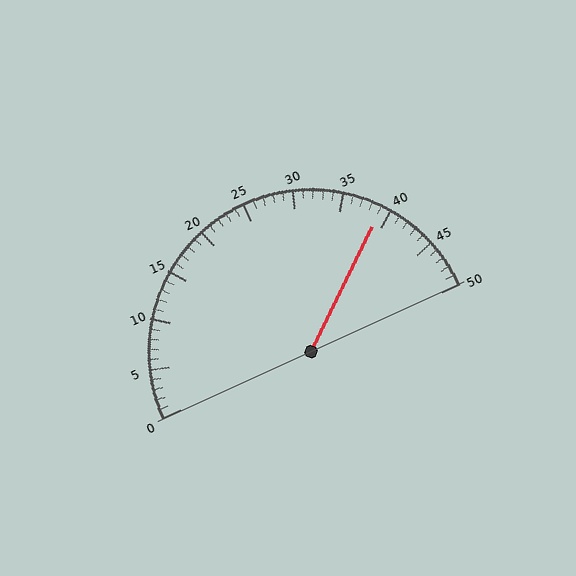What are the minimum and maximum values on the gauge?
The gauge ranges from 0 to 50.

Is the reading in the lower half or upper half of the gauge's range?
The reading is in the upper half of the range (0 to 50).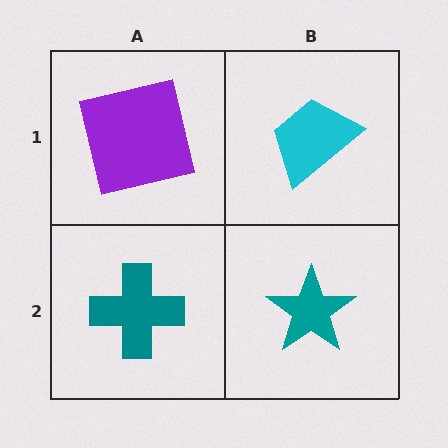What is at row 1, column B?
A cyan trapezoid.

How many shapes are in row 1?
2 shapes.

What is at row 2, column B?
A teal star.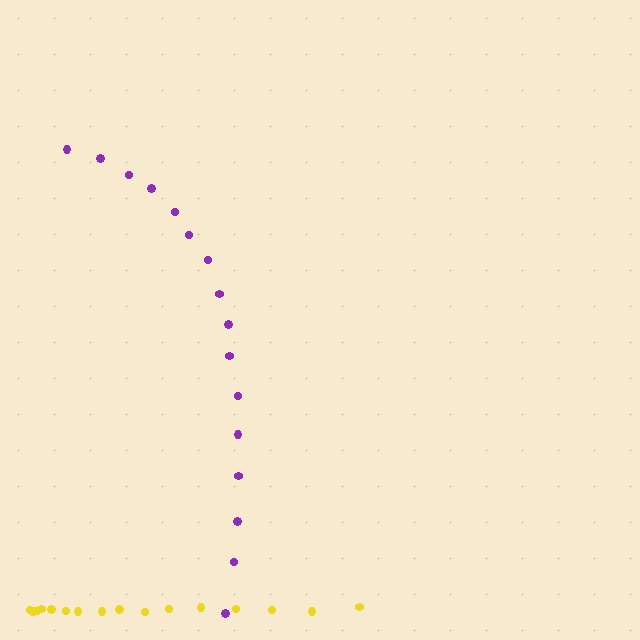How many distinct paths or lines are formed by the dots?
There are 2 distinct paths.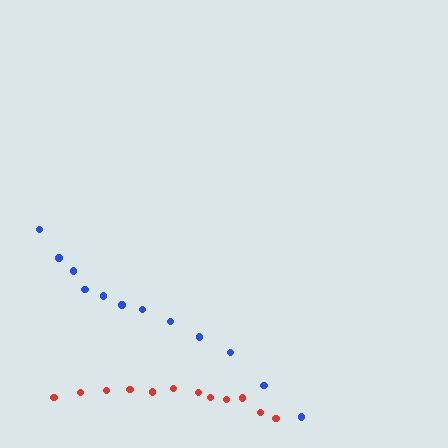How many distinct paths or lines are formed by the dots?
There are 2 distinct paths.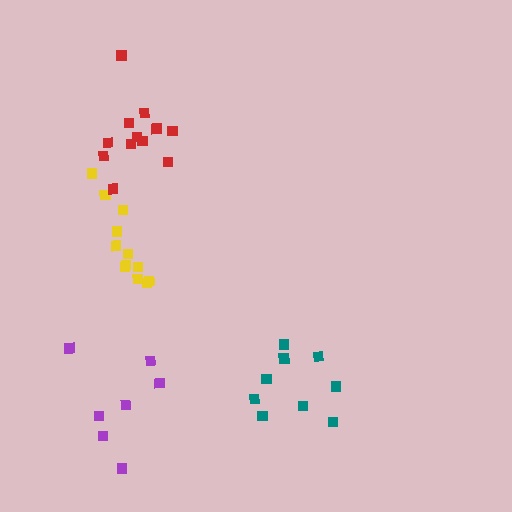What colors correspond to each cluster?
The clusters are colored: yellow, red, teal, purple.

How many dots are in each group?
Group 1: 12 dots, Group 2: 12 dots, Group 3: 9 dots, Group 4: 7 dots (40 total).